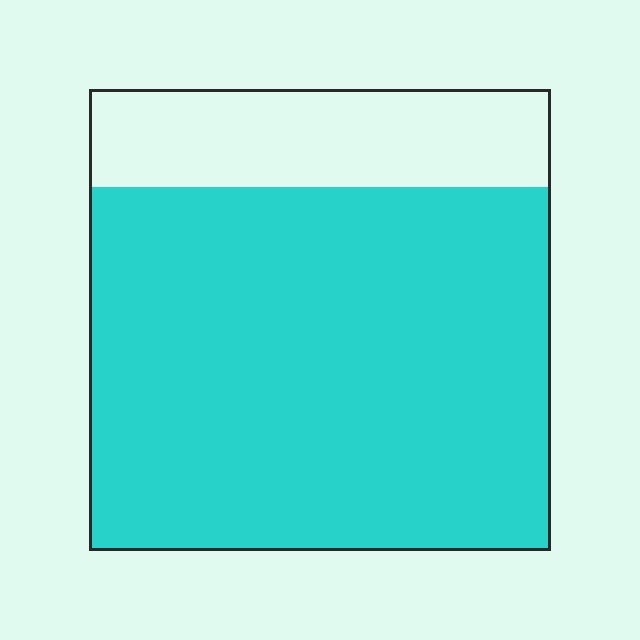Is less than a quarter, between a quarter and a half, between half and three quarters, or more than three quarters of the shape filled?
More than three quarters.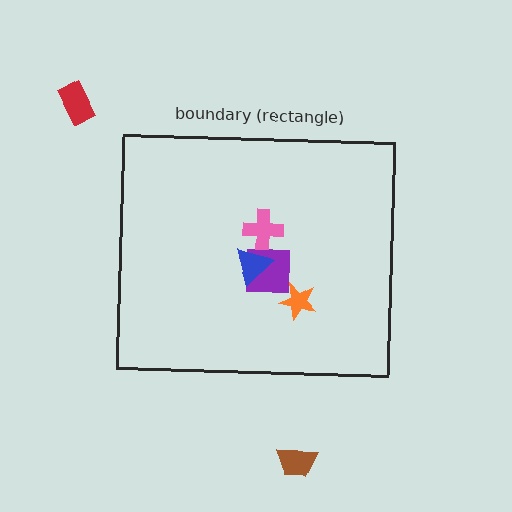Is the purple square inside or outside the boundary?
Inside.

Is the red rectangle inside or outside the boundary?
Outside.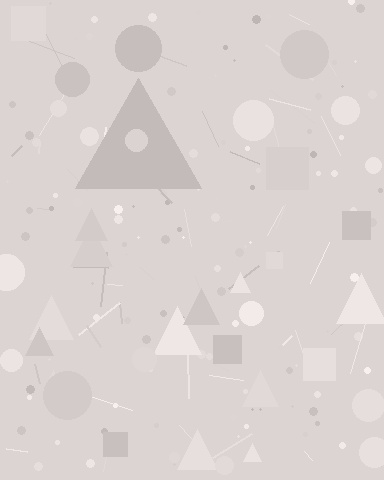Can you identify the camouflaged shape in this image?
The camouflaged shape is a triangle.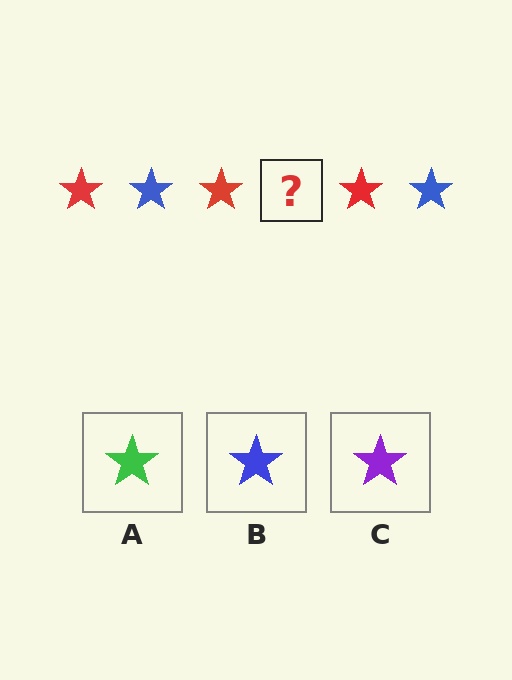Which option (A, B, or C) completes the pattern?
B.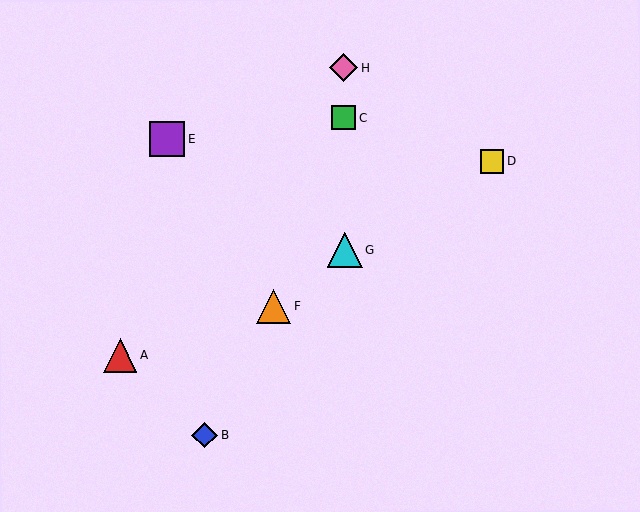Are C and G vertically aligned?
Yes, both are at x≈344.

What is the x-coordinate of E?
Object E is at x≈168.